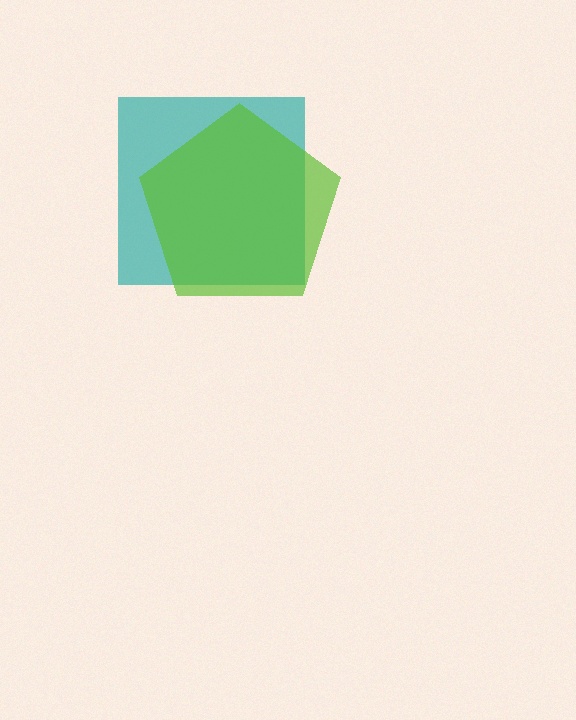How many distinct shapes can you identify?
There are 2 distinct shapes: a teal square, a lime pentagon.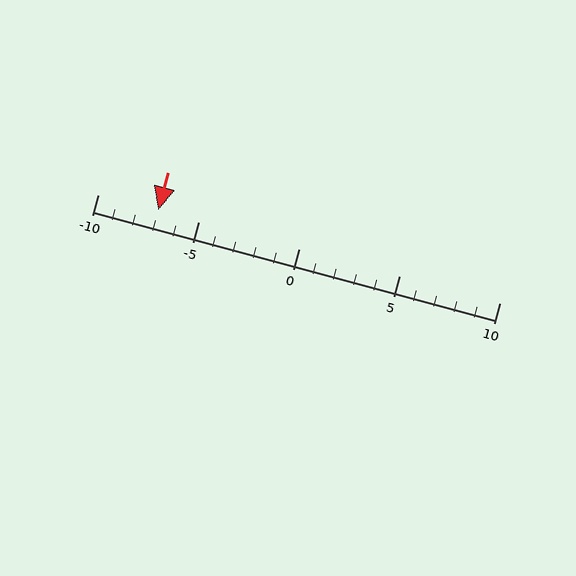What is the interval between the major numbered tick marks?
The major tick marks are spaced 5 units apart.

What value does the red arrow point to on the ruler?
The red arrow points to approximately -7.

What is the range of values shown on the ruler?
The ruler shows values from -10 to 10.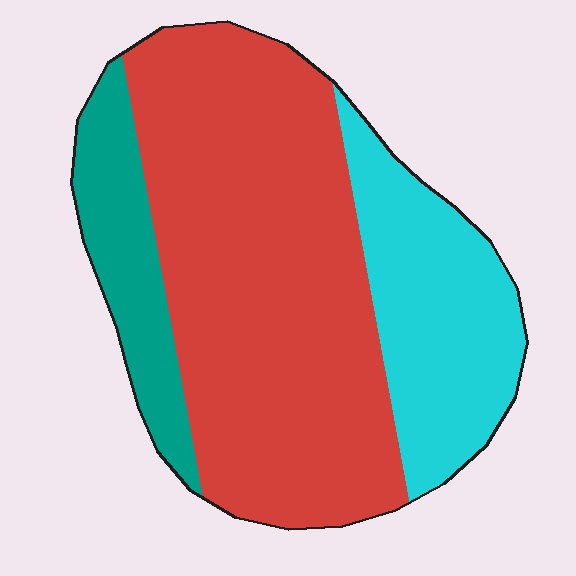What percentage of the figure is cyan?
Cyan covers around 25% of the figure.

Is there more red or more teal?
Red.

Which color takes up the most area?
Red, at roughly 60%.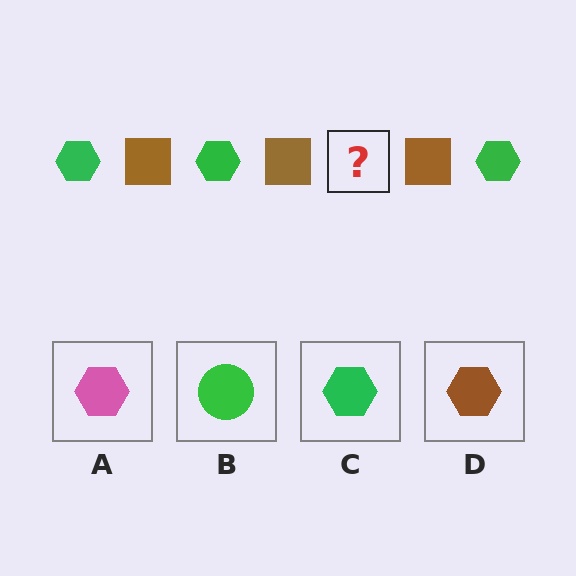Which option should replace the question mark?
Option C.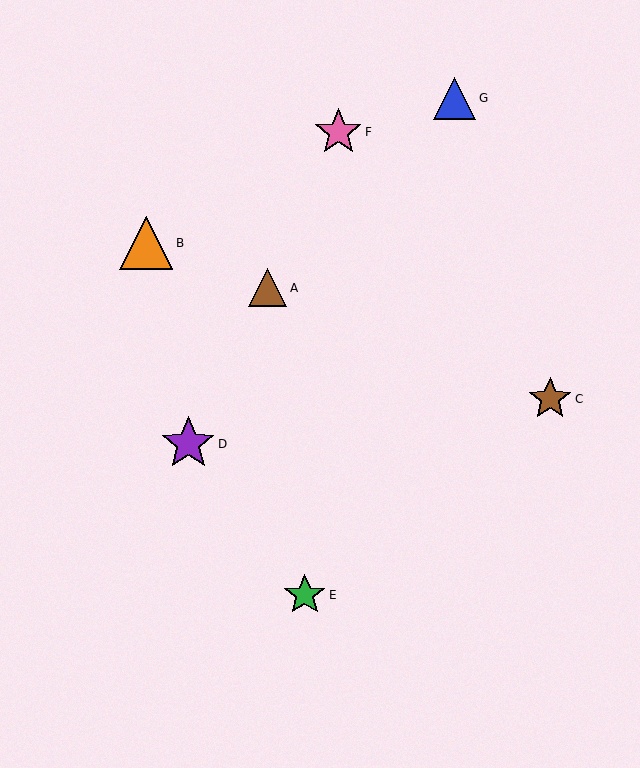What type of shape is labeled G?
Shape G is a blue triangle.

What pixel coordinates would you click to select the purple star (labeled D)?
Click at (188, 444) to select the purple star D.